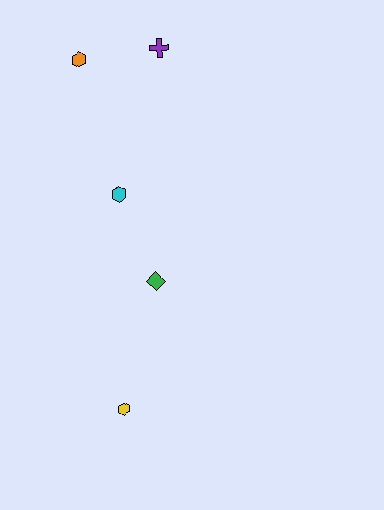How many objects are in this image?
There are 5 objects.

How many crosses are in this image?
There is 1 cross.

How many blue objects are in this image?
There are no blue objects.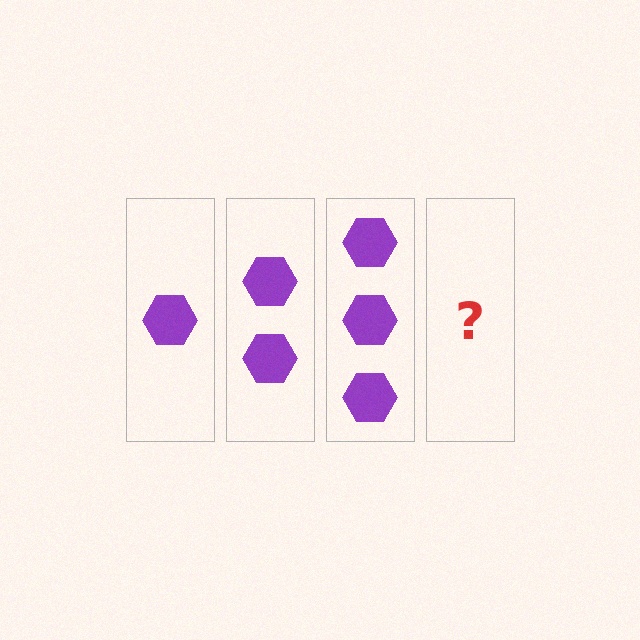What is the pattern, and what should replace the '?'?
The pattern is that each step adds one more hexagon. The '?' should be 4 hexagons.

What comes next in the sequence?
The next element should be 4 hexagons.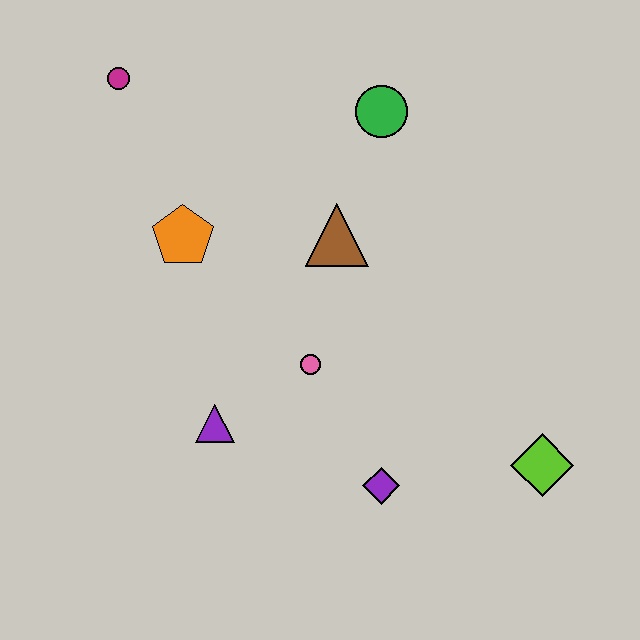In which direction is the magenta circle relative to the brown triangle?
The magenta circle is to the left of the brown triangle.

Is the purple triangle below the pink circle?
Yes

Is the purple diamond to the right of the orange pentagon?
Yes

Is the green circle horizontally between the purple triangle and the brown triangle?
No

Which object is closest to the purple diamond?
The pink circle is closest to the purple diamond.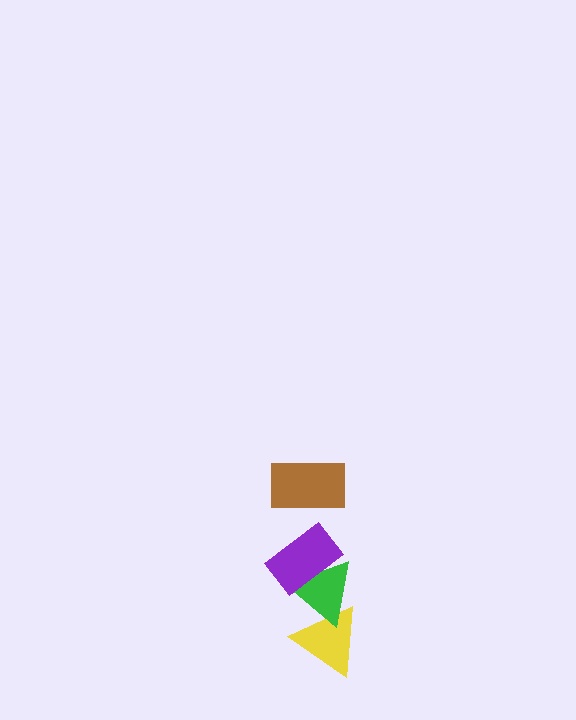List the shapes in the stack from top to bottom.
From top to bottom: the brown rectangle, the purple rectangle, the green triangle, the yellow triangle.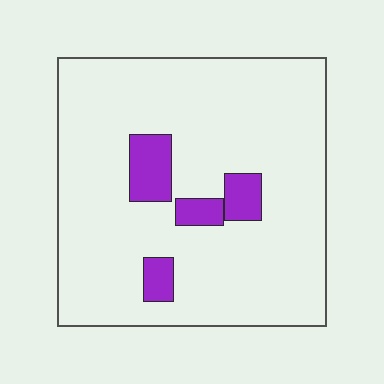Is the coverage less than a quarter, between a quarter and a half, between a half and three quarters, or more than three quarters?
Less than a quarter.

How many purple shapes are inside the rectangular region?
4.